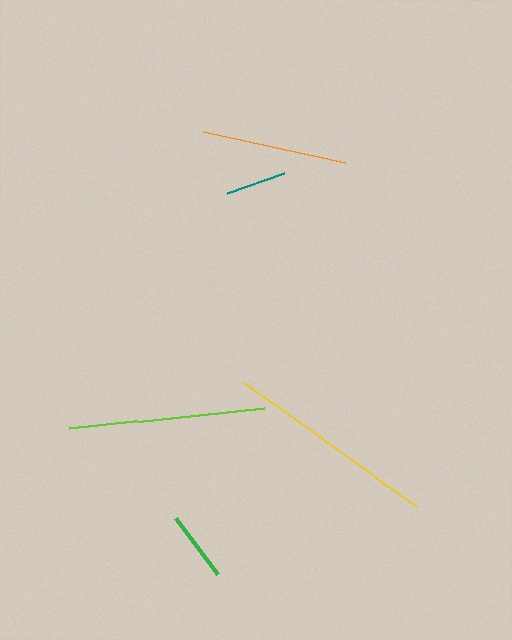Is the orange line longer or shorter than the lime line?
The lime line is longer than the orange line.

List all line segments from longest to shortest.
From longest to shortest: yellow, lime, orange, green, teal.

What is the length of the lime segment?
The lime segment is approximately 196 pixels long.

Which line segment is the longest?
The yellow line is the longest at approximately 213 pixels.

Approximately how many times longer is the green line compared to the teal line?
The green line is approximately 1.2 times the length of the teal line.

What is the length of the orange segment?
The orange segment is approximately 145 pixels long.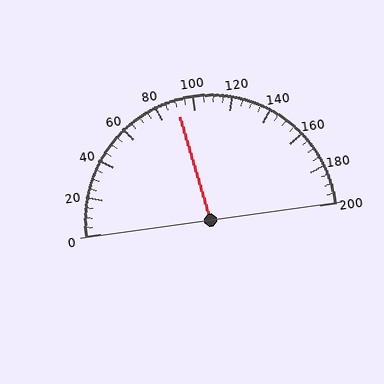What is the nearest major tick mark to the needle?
The nearest major tick mark is 80.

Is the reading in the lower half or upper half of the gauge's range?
The reading is in the lower half of the range (0 to 200).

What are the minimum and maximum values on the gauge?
The gauge ranges from 0 to 200.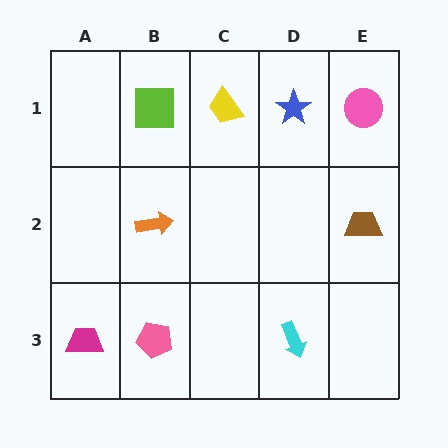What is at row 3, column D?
A cyan arrow.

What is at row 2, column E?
A brown trapezoid.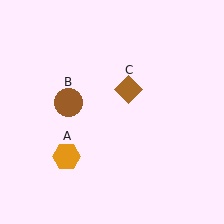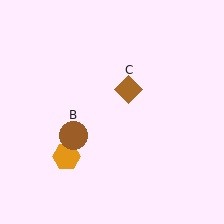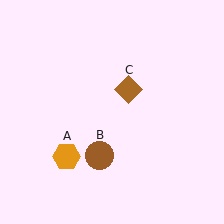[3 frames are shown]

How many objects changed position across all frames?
1 object changed position: brown circle (object B).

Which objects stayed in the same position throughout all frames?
Orange hexagon (object A) and brown diamond (object C) remained stationary.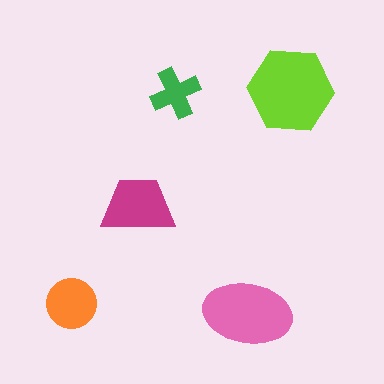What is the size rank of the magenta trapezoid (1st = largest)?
3rd.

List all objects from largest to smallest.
The lime hexagon, the pink ellipse, the magenta trapezoid, the orange circle, the green cross.